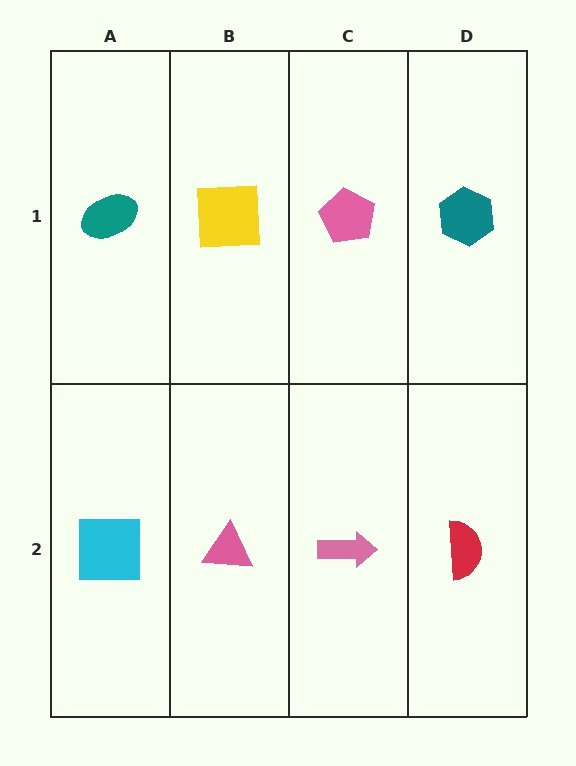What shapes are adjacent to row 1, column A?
A cyan square (row 2, column A), a yellow square (row 1, column B).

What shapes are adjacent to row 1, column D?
A red semicircle (row 2, column D), a pink pentagon (row 1, column C).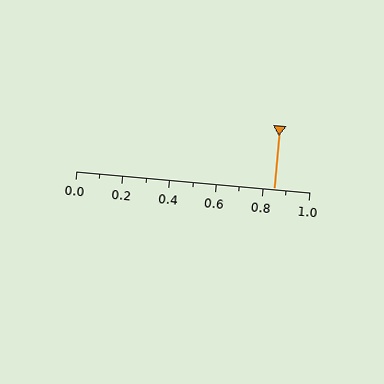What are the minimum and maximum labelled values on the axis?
The axis runs from 0.0 to 1.0.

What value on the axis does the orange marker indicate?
The marker indicates approximately 0.85.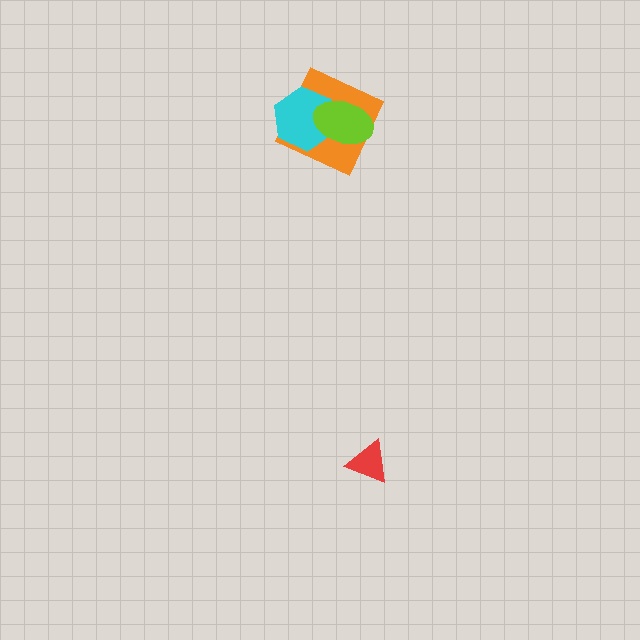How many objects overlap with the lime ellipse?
2 objects overlap with the lime ellipse.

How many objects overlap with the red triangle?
0 objects overlap with the red triangle.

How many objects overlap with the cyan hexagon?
2 objects overlap with the cyan hexagon.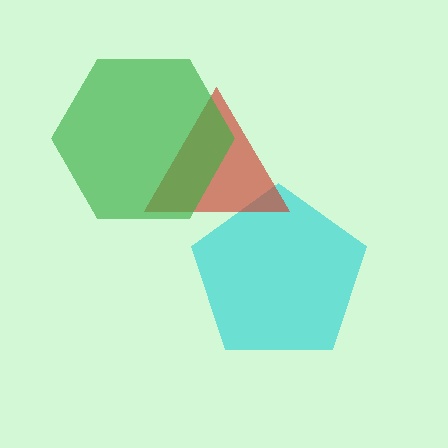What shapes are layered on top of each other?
The layered shapes are: a cyan pentagon, a red triangle, a green hexagon.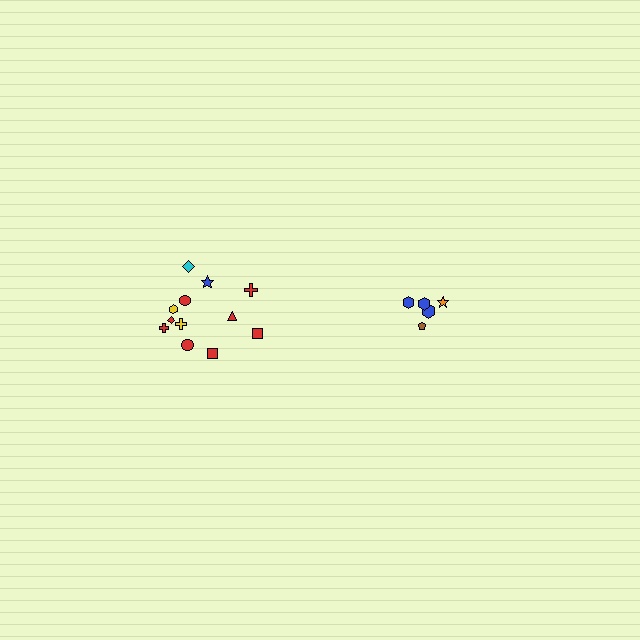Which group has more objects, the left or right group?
The left group.